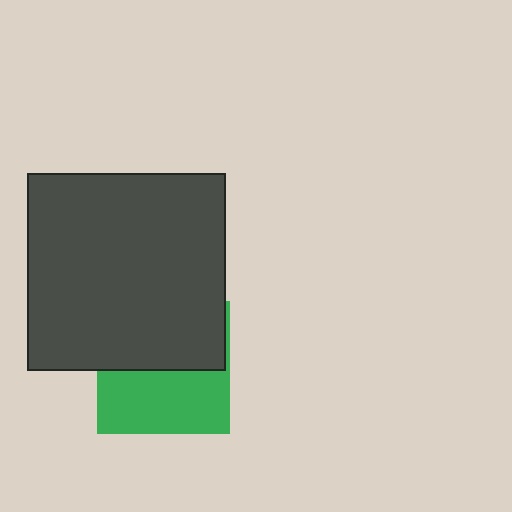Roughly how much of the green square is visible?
About half of it is visible (roughly 49%).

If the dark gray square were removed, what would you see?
You would see the complete green square.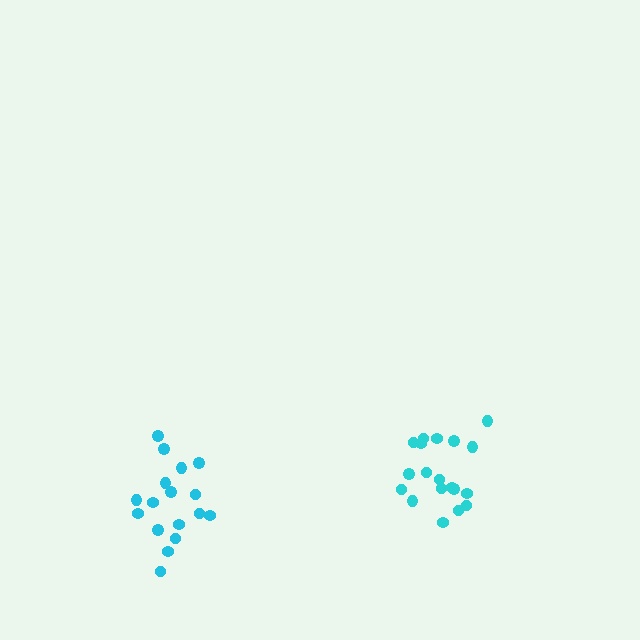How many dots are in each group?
Group 1: 17 dots, Group 2: 19 dots (36 total).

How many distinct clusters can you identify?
There are 2 distinct clusters.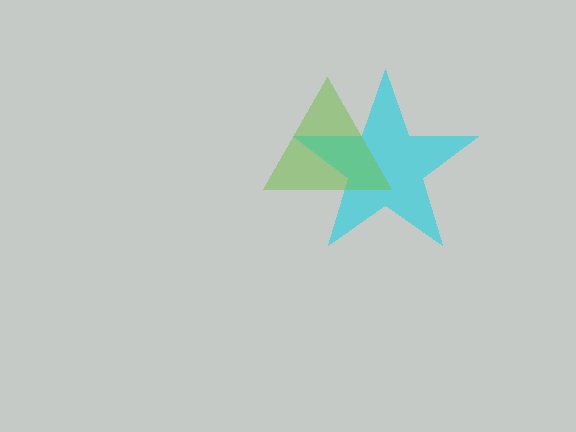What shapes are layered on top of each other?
The layered shapes are: a cyan star, a lime triangle.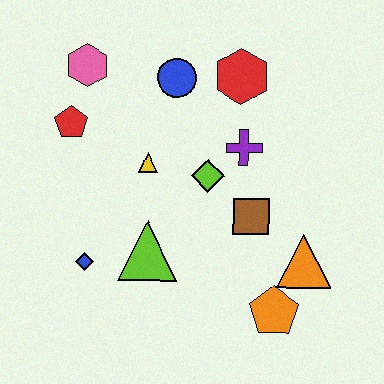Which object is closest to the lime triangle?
The blue diamond is closest to the lime triangle.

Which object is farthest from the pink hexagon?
The orange pentagon is farthest from the pink hexagon.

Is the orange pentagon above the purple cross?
No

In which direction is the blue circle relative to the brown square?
The blue circle is above the brown square.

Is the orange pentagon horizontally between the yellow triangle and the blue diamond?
No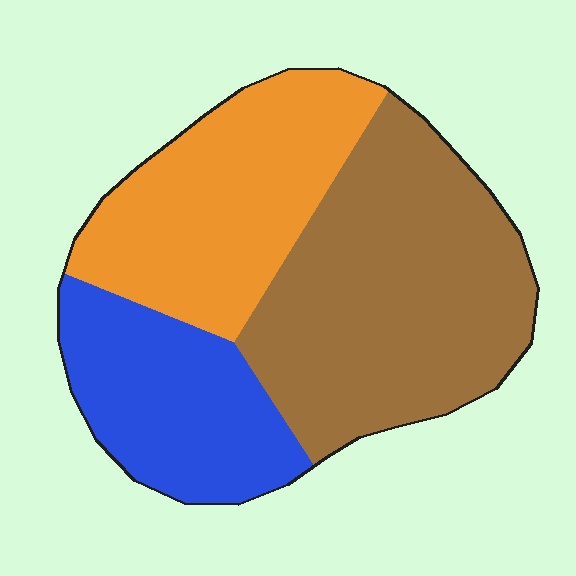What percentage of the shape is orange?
Orange takes up about one third (1/3) of the shape.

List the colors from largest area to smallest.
From largest to smallest: brown, orange, blue.